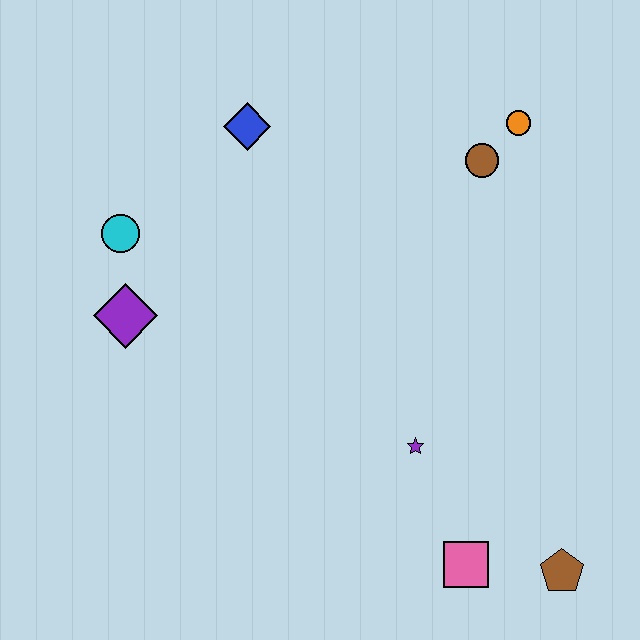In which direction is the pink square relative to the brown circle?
The pink square is below the brown circle.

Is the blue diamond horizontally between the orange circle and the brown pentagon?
No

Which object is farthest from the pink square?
The blue diamond is farthest from the pink square.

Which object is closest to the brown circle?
The orange circle is closest to the brown circle.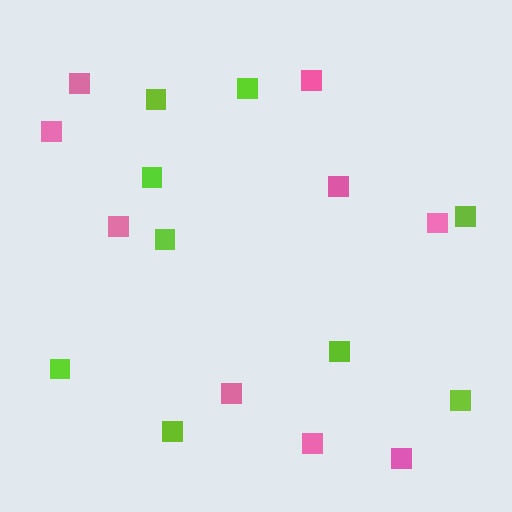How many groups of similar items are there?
There are 2 groups: one group of pink squares (9) and one group of lime squares (9).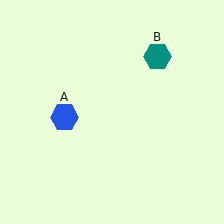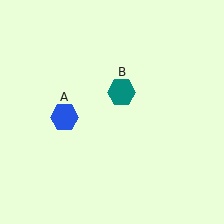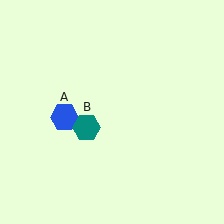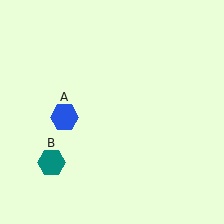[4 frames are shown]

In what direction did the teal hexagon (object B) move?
The teal hexagon (object B) moved down and to the left.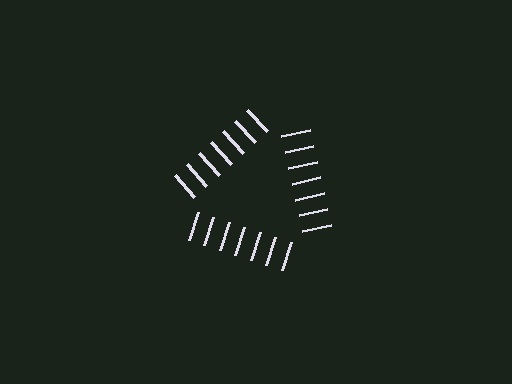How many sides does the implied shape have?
3 sides — the line-ends trace a triangle.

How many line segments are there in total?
21 — 7 along each of the 3 edges.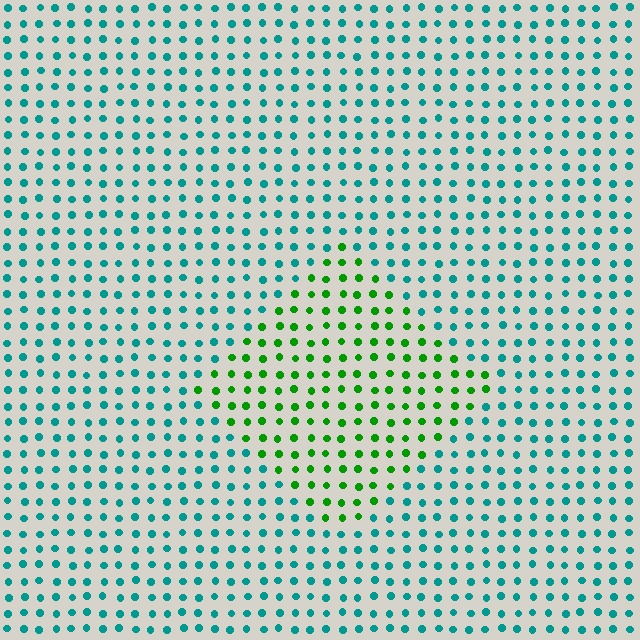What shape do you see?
I see a diamond.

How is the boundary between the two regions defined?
The boundary is defined purely by a slight shift in hue (about 56 degrees). Spacing, size, and orientation are identical on both sides.